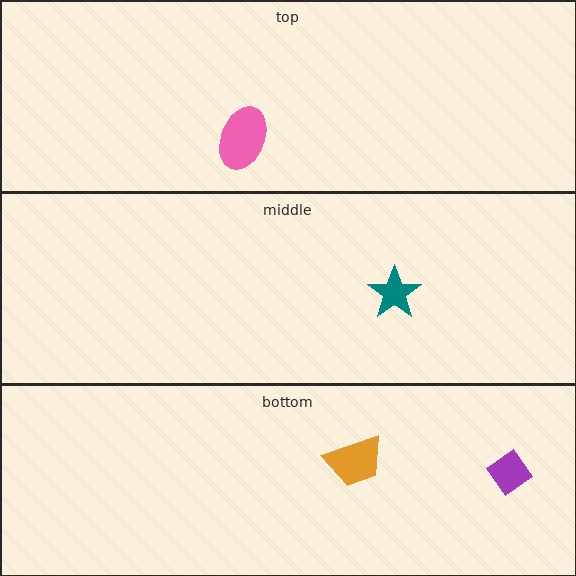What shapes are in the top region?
The pink ellipse.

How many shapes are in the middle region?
1.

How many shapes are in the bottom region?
2.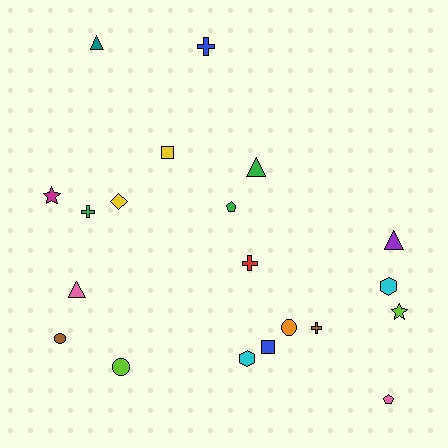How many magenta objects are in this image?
There is 1 magenta object.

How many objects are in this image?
There are 20 objects.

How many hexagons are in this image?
There are 2 hexagons.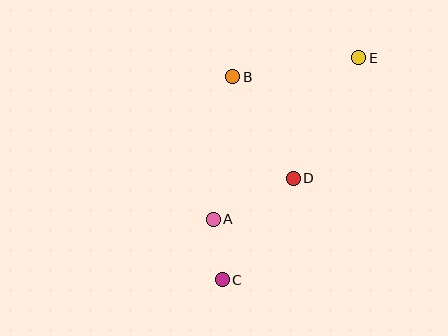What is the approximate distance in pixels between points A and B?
The distance between A and B is approximately 143 pixels.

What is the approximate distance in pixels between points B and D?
The distance between B and D is approximately 118 pixels.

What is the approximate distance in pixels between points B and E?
The distance between B and E is approximately 127 pixels.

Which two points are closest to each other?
Points A and C are closest to each other.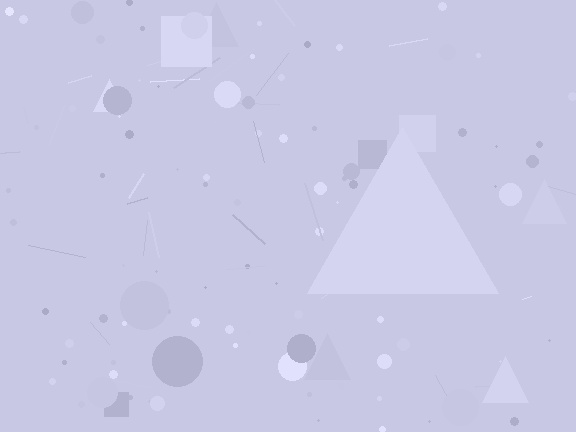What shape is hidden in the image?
A triangle is hidden in the image.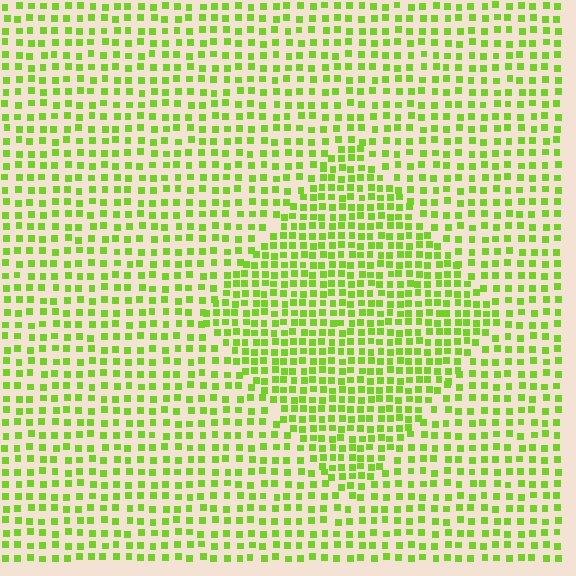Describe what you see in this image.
The image contains small lime elements arranged at two different densities. A diamond-shaped region is visible where the elements are more densely packed than the surrounding area.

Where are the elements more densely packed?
The elements are more densely packed inside the diamond boundary.